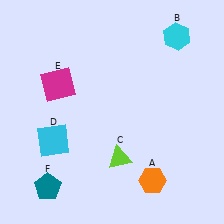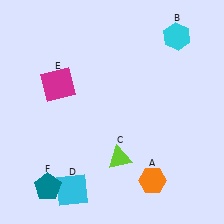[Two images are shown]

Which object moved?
The cyan square (D) moved down.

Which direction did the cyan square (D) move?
The cyan square (D) moved down.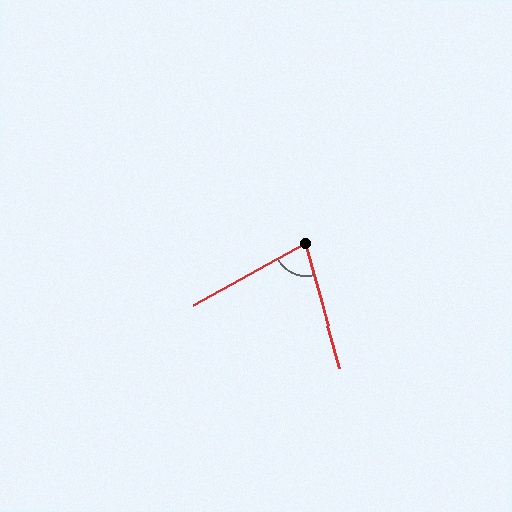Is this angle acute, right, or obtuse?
It is acute.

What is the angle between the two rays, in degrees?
Approximately 77 degrees.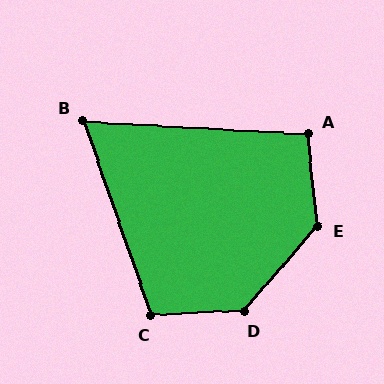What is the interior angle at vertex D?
Approximately 133 degrees (obtuse).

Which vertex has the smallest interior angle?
B, at approximately 68 degrees.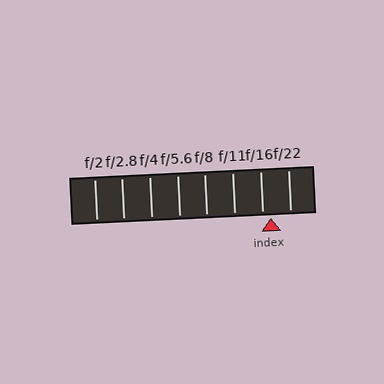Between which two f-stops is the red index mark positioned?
The index mark is between f/16 and f/22.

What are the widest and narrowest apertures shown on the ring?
The widest aperture shown is f/2 and the narrowest is f/22.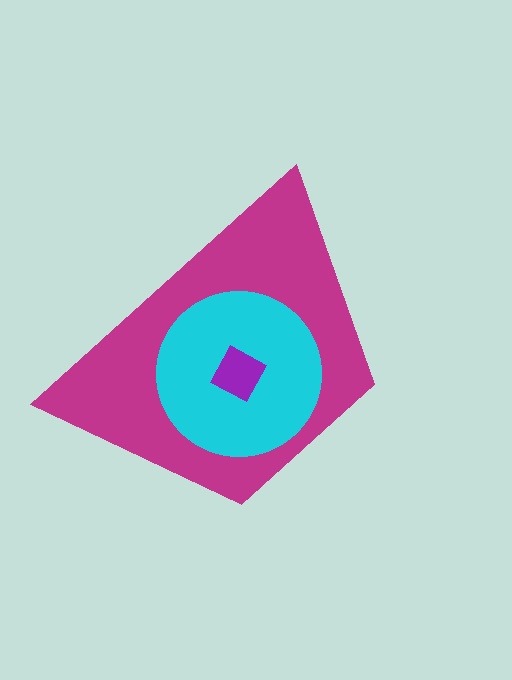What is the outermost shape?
The magenta trapezoid.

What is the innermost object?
The purple square.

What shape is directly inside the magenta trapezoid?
The cyan circle.